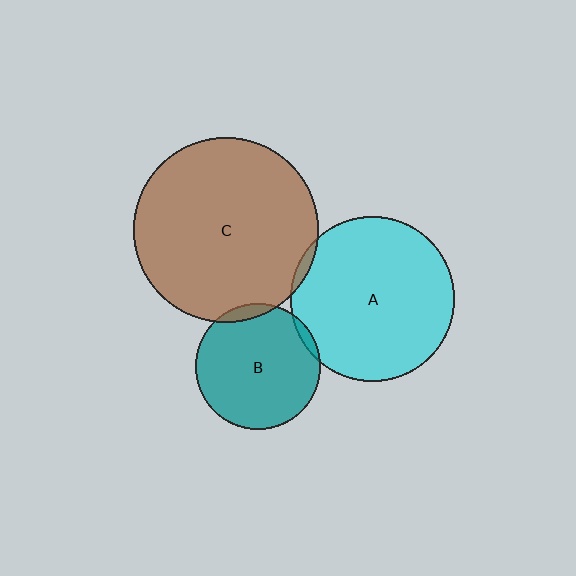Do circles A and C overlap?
Yes.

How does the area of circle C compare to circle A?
Approximately 1.3 times.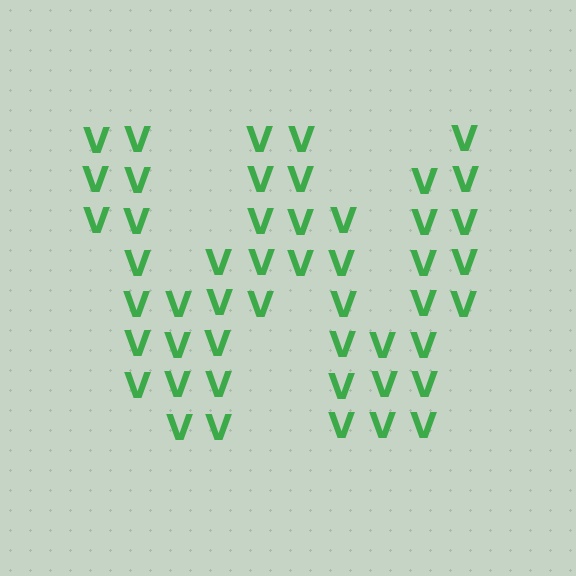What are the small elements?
The small elements are letter V's.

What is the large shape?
The large shape is the letter W.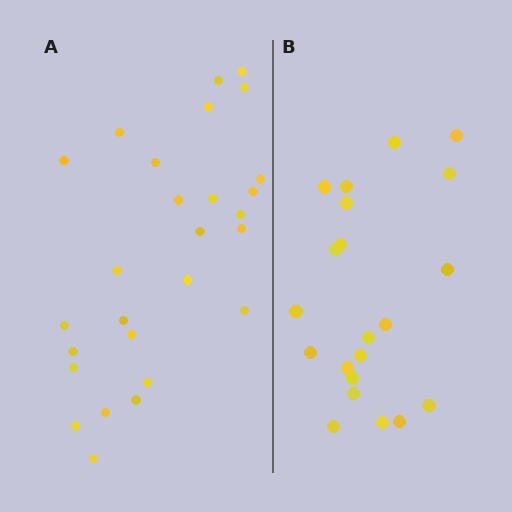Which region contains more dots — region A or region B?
Region A (the left region) has more dots.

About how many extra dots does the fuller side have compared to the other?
Region A has about 6 more dots than region B.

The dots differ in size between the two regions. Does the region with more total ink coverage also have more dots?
No. Region B has more total ink coverage because its dots are larger, but region A actually contains more individual dots. Total area can be misleading — the number of items is what matters here.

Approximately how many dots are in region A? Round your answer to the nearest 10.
About 30 dots. (The exact count is 27, which rounds to 30.)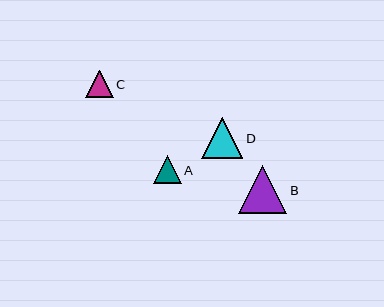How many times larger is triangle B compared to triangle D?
Triangle B is approximately 1.2 times the size of triangle D.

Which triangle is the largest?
Triangle B is the largest with a size of approximately 48 pixels.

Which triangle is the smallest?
Triangle C is the smallest with a size of approximately 27 pixels.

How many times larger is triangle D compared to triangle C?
Triangle D is approximately 1.5 times the size of triangle C.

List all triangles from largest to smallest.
From largest to smallest: B, D, A, C.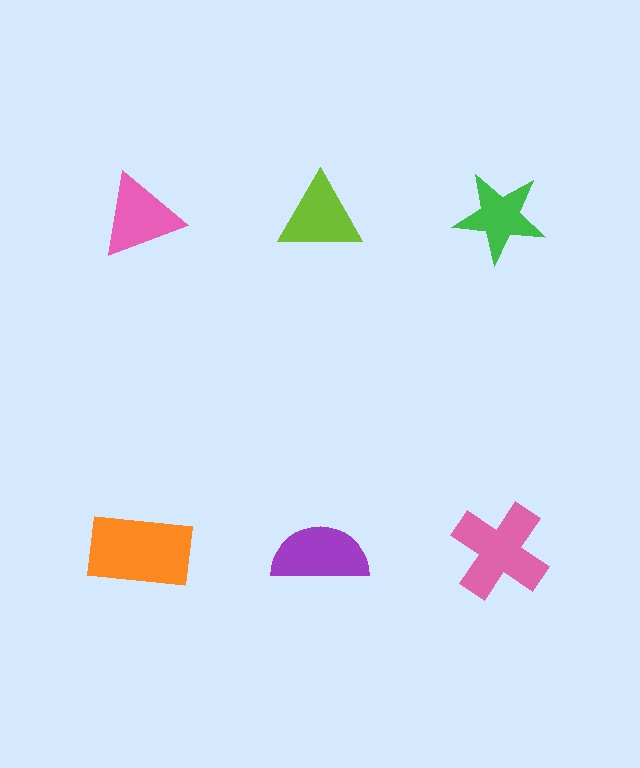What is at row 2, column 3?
A pink cross.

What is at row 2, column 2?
A purple semicircle.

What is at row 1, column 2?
A lime triangle.